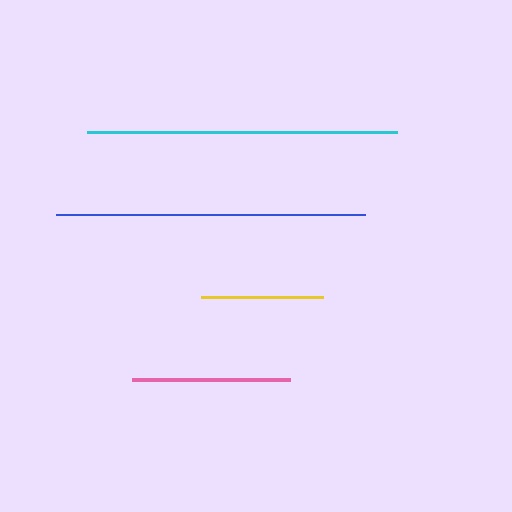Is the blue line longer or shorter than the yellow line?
The blue line is longer than the yellow line.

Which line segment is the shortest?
The yellow line is the shortest at approximately 122 pixels.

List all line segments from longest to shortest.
From longest to shortest: cyan, blue, pink, yellow.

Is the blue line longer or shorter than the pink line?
The blue line is longer than the pink line.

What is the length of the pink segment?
The pink segment is approximately 158 pixels long.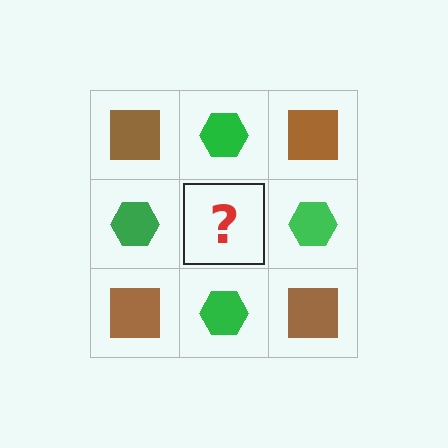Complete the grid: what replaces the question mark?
The question mark should be replaced with a brown square.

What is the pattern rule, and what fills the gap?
The rule is that it alternates brown square and green hexagon in a checkerboard pattern. The gap should be filled with a brown square.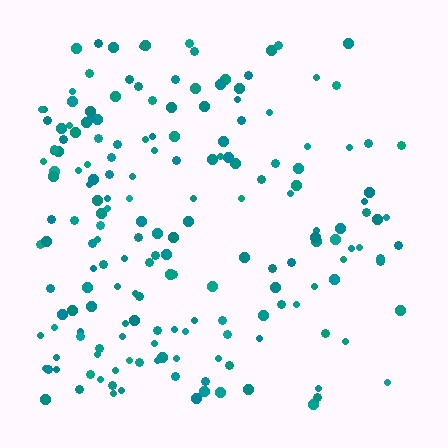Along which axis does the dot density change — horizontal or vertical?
Horizontal.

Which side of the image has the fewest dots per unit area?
The right.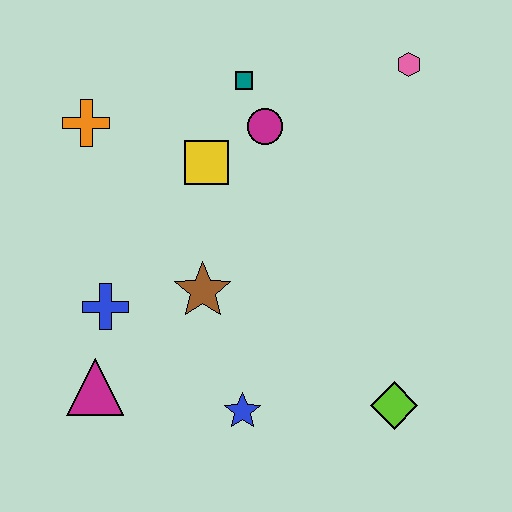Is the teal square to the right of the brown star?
Yes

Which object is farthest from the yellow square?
The lime diamond is farthest from the yellow square.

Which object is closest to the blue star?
The brown star is closest to the blue star.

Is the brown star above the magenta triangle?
Yes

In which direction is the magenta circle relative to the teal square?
The magenta circle is below the teal square.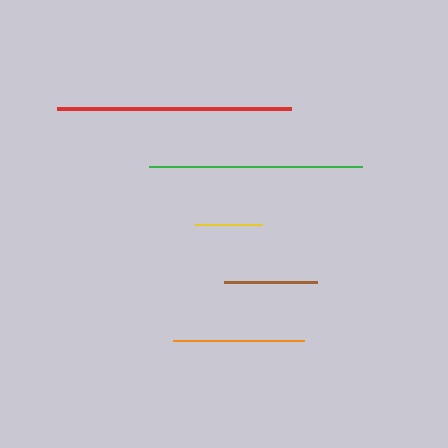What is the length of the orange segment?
The orange segment is approximately 131 pixels long.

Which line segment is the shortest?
The yellow line is the shortest at approximately 66 pixels.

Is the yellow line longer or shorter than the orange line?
The orange line is longer than the yellow line.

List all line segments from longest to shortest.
From longest to shortest: red, green, orange, brown, yellow.